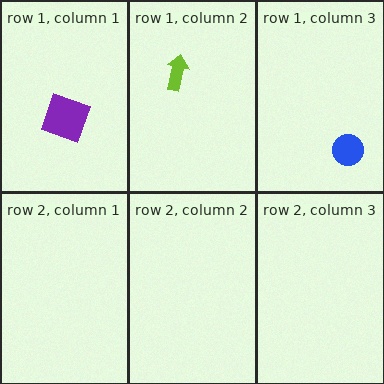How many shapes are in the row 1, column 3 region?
1.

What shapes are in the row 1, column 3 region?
The blue circle.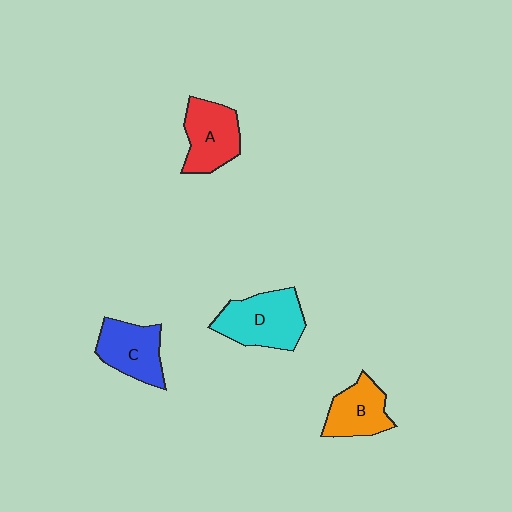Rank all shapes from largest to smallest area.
From largest to smallest: D (cyan), A (red), C (blue), B (orange).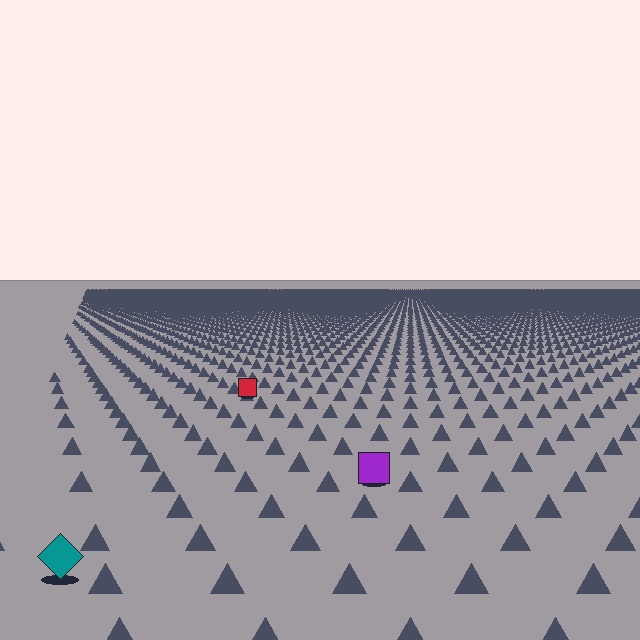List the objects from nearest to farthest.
From nearest to farthest: the teal diamond, the purple square, the red square.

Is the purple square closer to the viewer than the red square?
Yes. The purple square is closer — you can tell from the texture gradient: the ground texture is coarser near it.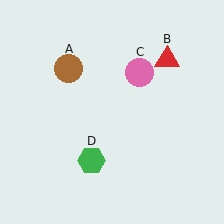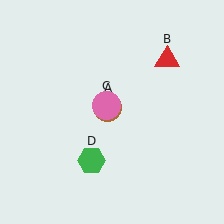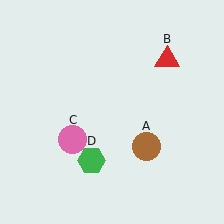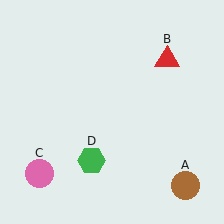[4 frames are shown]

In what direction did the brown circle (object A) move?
The brown circle (object A) moved down and to the right.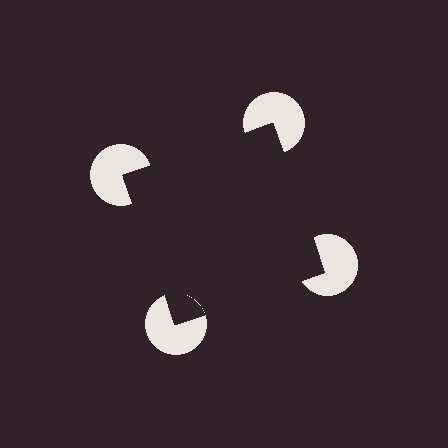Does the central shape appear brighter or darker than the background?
It typically appears slightly darker than the background, even though no actual brightness change is drawn.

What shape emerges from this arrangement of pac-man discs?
An illusory square — its edges are inferred from the aligned wedge cuts in the pac-man discs, not physically drawn.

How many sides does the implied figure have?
4 sides.